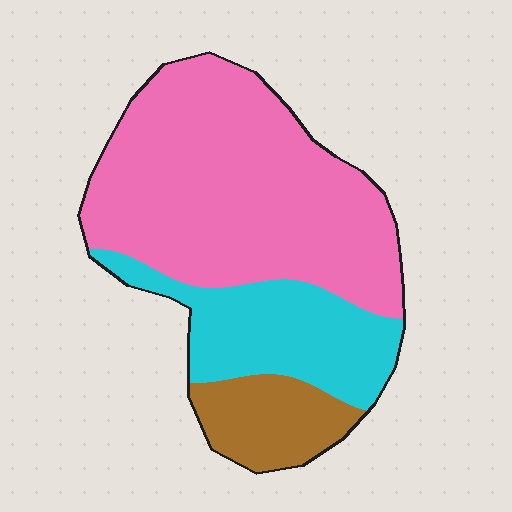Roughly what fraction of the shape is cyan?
Cyan covers about 25% of the shape.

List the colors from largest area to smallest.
From largest to smallest: pink, cyan, brown.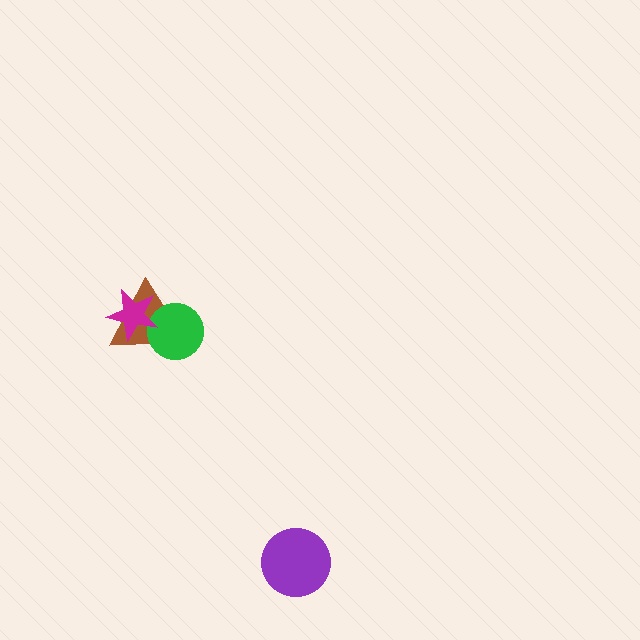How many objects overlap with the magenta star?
2 objects overlap with the magenta star.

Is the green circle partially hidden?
Yes, it is partially covered by another shape.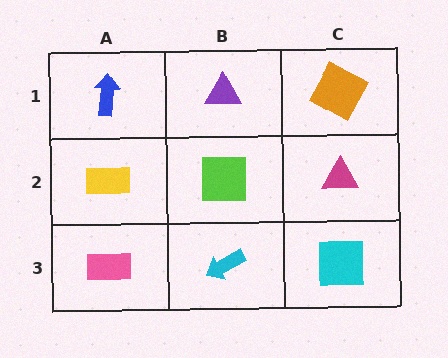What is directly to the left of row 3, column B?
A pink rectangle.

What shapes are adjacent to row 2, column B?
A purple triangle (row 1, column B), a cyan arrow (row 3, column B), a yellow rectangle (row 2, column A), a magenta triangle (row 2, column C).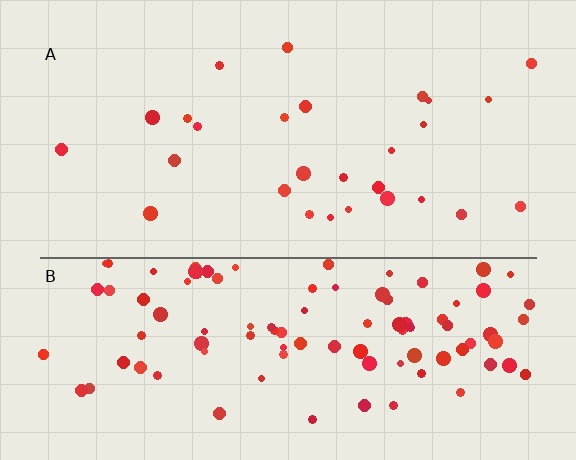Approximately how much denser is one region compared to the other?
Approximately 3.6× — region B over region A.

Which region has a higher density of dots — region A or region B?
B (the bottom).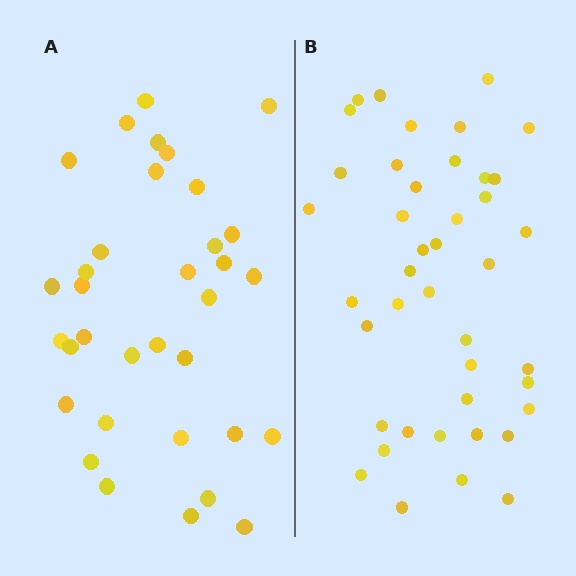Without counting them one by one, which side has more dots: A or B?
Region B (the right region) has more dots.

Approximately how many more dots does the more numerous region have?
Region B has roughly 8 or so more dots than region A.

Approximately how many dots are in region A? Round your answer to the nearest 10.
About 30 dots. (The exact count is 34, which rounds to 30.)